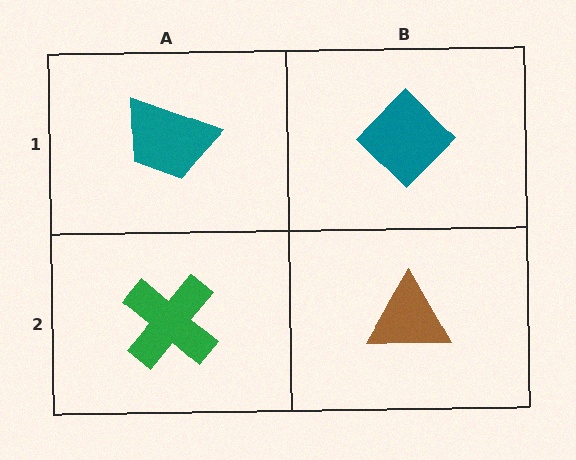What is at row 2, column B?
A brown triangle.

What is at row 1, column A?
A teal trapezoid.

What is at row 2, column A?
A green cross.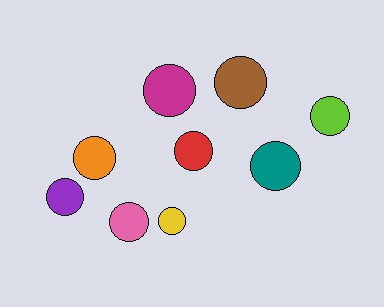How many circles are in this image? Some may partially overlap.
There are 9 circles.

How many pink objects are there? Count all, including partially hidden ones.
There is 1 pink object.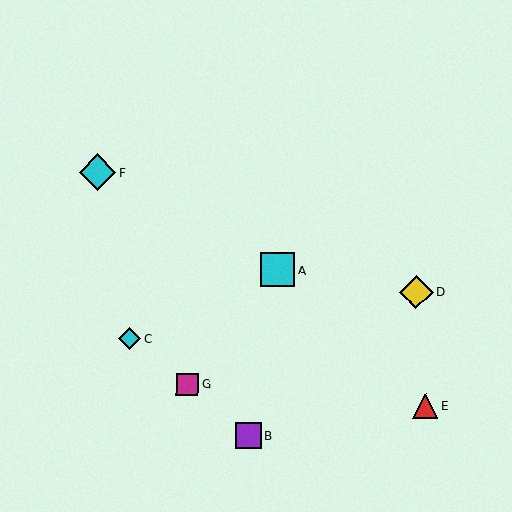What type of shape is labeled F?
Shape F is a cyan diamond.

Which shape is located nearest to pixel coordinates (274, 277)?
The cyan square (labeled A) at (278, 270) is nearest to that location.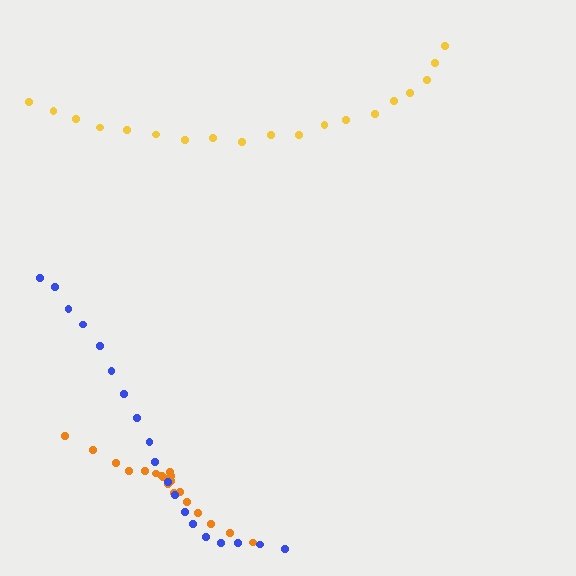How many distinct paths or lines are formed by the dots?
There are 3 distinct paths.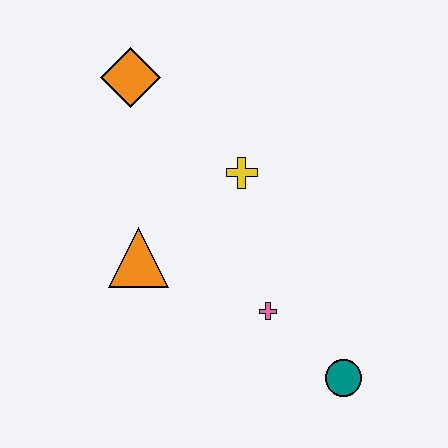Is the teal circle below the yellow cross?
Yes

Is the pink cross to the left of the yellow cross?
No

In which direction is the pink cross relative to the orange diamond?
The pink cross is below the orange diamond.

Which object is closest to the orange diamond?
The yellow cross is closest to the orange diamond.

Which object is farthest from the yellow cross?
The teal circle is farthest from the yellow cross.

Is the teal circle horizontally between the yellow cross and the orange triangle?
No